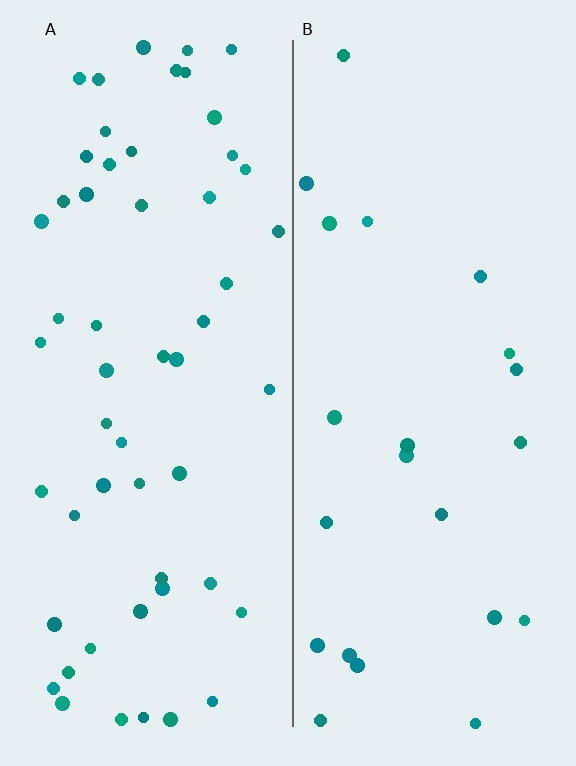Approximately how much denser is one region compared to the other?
Approximately 2.4× — region A over region B.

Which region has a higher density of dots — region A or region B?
A (the left).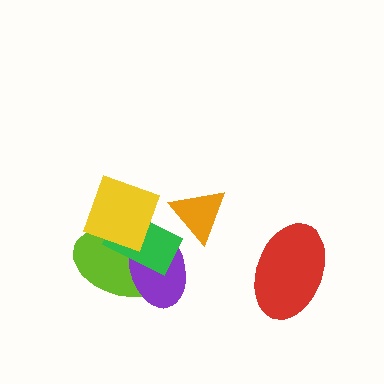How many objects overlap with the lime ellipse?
3 objects overlap with the lime ellipse.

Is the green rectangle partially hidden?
Yes, it is partially covered by another shape.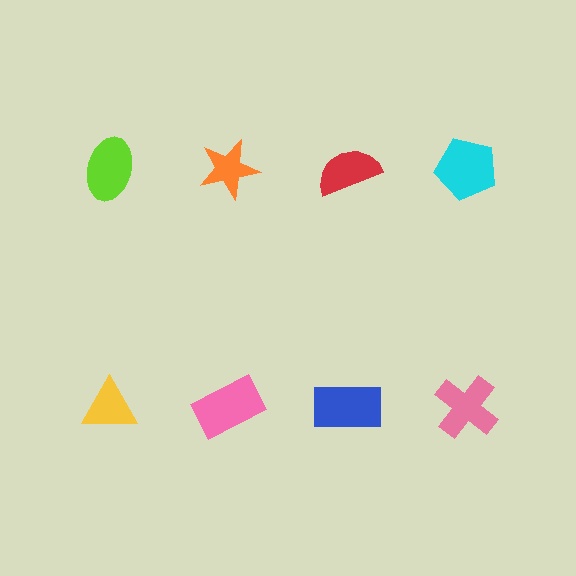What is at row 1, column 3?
A red semicircle.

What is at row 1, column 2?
An orange star.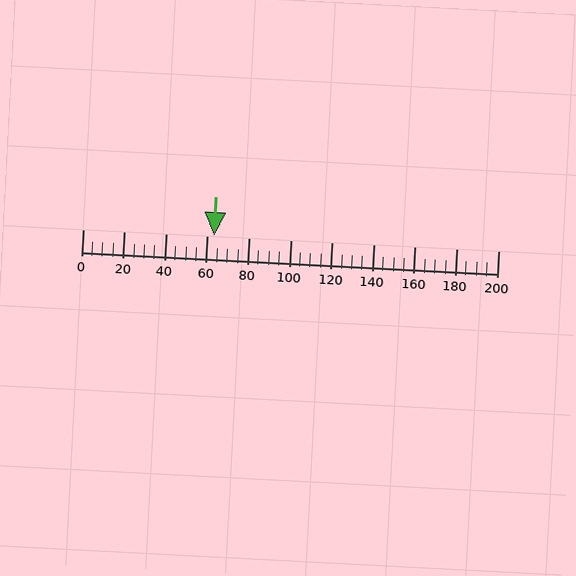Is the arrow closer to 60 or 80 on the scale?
The arrow is closer to 60.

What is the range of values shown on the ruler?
The ruler shows values from 0 to 200.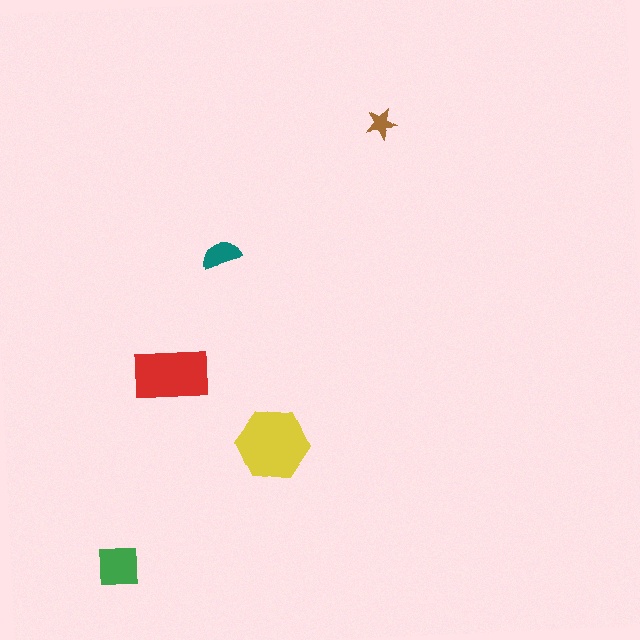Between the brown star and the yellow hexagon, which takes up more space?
The yellow hexagon.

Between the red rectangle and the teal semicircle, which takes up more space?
The red rectangle.